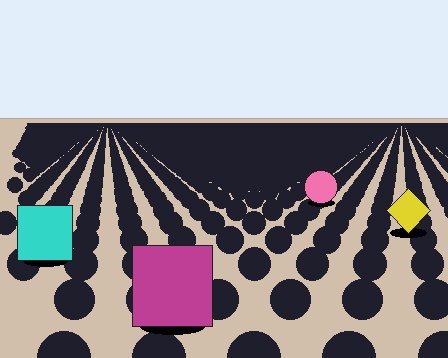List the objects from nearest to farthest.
From nearest to farthest: the magenta square, the cyan square, the yellow diamond, the pink circle.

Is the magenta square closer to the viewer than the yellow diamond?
Yes. The magenta square is closer — you can tell from the texture gradient: the ground texture is coarser near it.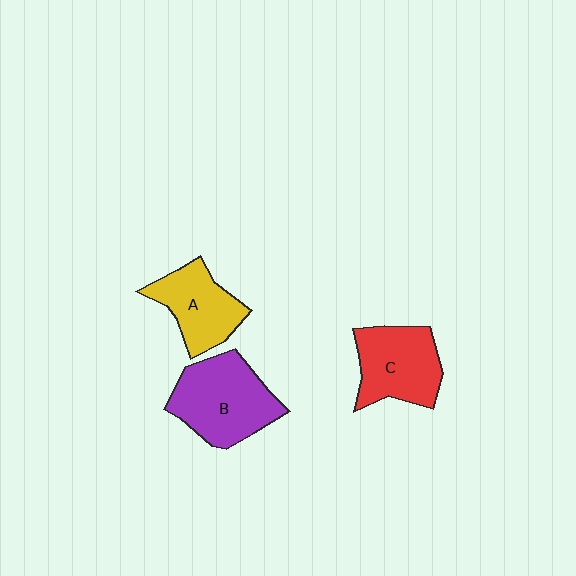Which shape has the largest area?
Shape B (purple).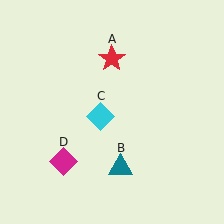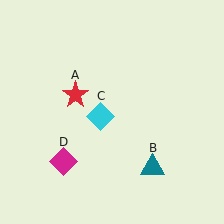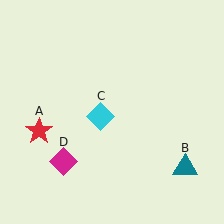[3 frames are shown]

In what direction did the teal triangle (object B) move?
The teal triangle (object B) moved right.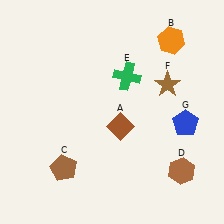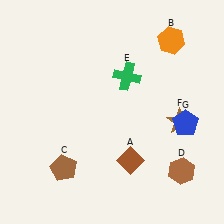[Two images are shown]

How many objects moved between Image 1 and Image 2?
2 objects moved between the two images.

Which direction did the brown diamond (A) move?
The brown diamond (A) moved down.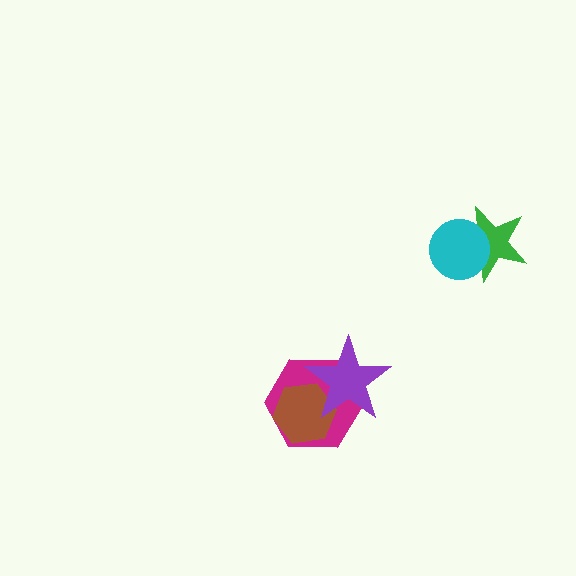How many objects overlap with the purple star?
2 objects overlap with the purple star.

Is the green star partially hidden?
Yes, it is partially covered by another shape.